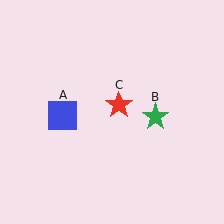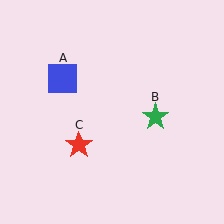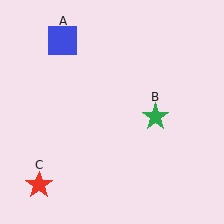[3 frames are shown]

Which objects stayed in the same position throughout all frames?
Green star (object B) remained stationary.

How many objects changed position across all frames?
2 objects changed position: blue square (object A), red star (object C).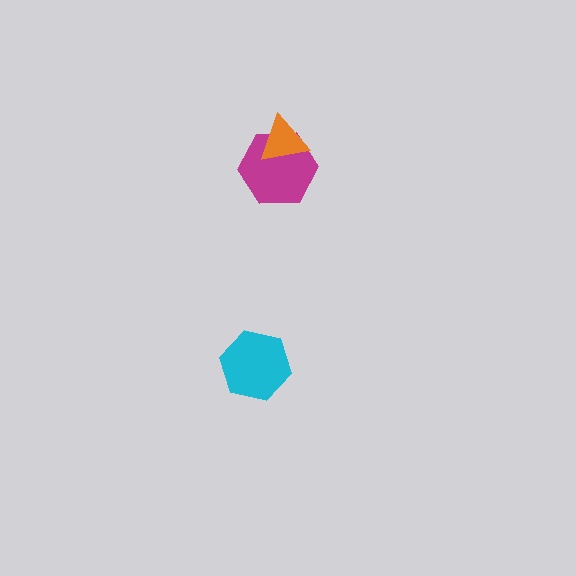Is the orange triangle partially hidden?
No, no other shape covers it.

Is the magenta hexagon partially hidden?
Yes, it is partially covered by another shape.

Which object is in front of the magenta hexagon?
The orange triangle is in front of the magenta hexagon.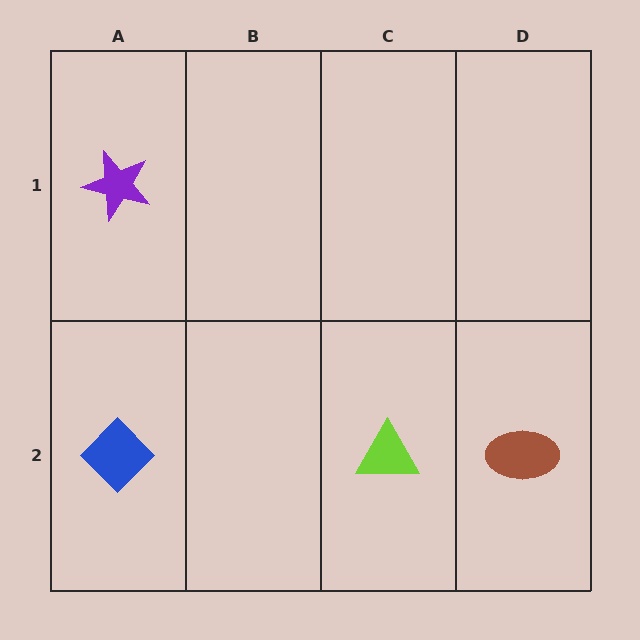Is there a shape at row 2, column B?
No, that cell is empty.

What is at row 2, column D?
A brown ellipse.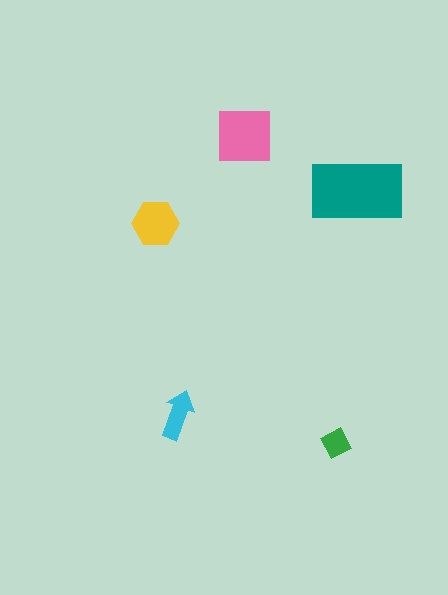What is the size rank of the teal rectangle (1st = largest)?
1st.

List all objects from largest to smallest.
The teal rectangle, the pink square, the yellow hexagon, the cyan arrow, the green diamond.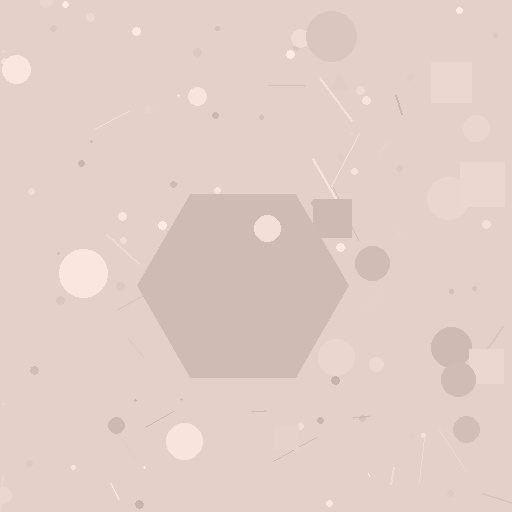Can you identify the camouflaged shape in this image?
The camouflaged shape is a hexagon.